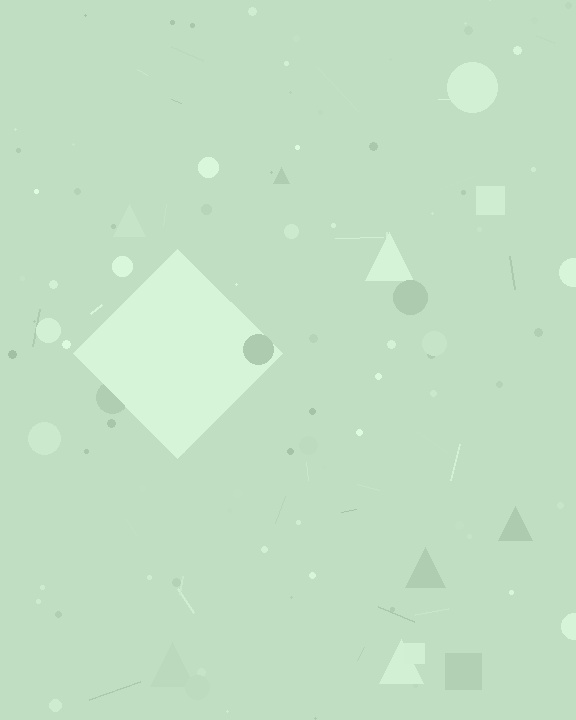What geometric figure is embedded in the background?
A diamond is embedded in the background.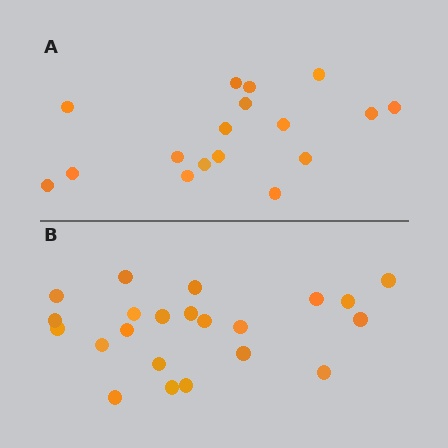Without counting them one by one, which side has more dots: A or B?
Region B (the bottom region) has more dots.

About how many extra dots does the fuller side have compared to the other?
Region B has about 5 more dots than region A.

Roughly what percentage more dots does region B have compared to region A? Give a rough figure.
About 30% more.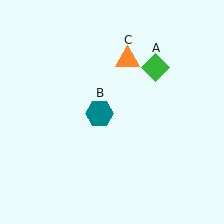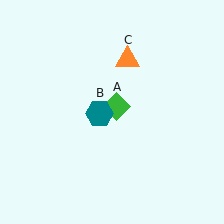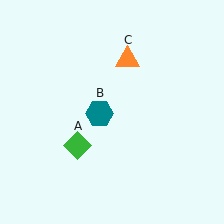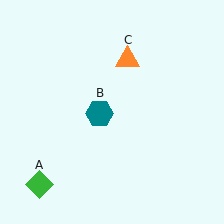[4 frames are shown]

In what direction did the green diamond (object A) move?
The green diamond (object A) moved down and to the left.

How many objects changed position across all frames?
1 object changed position: green diamond (object A).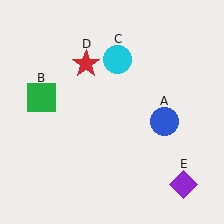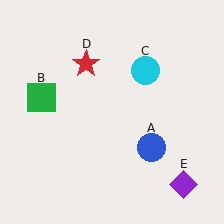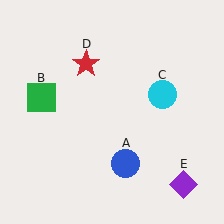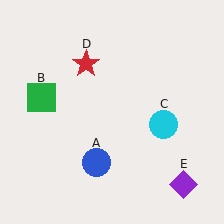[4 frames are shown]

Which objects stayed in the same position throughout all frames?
Green square (object B) and red star (object D) and purple diamond (object E) remained stationary.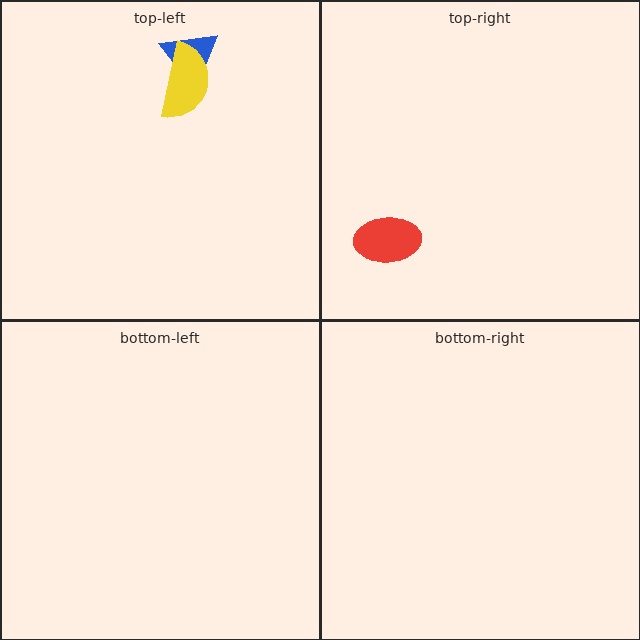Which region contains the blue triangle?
The top-left region.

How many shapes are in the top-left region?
2.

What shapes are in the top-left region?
The blue triangle, the yellow semicircle.